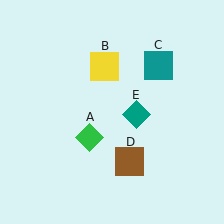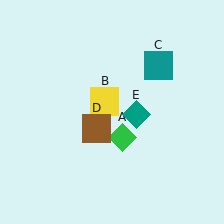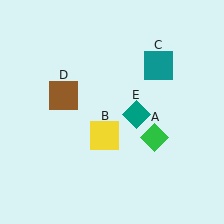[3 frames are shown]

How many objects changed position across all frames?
3 objects changed position: green diamond (object A), yellow square (object B), brown square (object D).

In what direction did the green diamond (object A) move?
The green diamond (object A) moved right.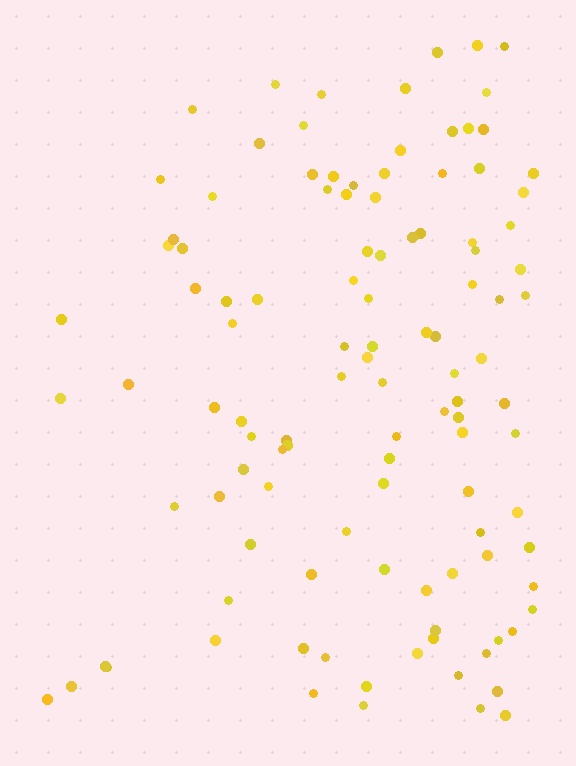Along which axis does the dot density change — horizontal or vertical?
Horizontal.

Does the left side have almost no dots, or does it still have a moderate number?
Still a moderate number, just noticeably fewer than the right.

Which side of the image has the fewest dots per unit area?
The left.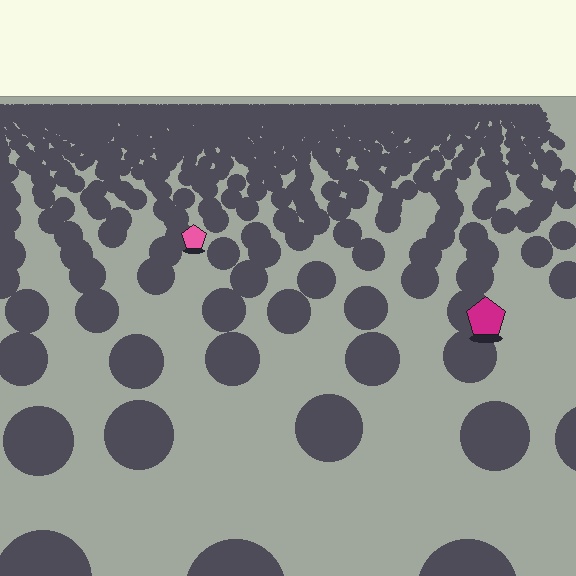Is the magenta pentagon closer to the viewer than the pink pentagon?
Yes. The magenta pentagon is closer — you can tell from the texture gradient: the ground texture is coarser near it.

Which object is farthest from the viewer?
The pink pentagon is farthest from the viewer. It appears smaller and the ground texture around it is denser.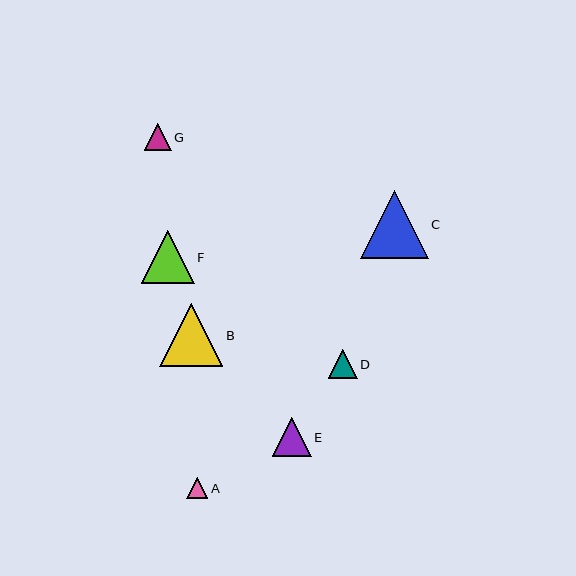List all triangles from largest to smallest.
From largest to smallest: C, B, F, E, D, G, A.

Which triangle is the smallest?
Triangle A is the smallest with a size of approximately 21 pixels.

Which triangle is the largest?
Triangle C is the largest with a size of approximately 68 pixels.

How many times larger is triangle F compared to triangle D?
Triangle F is approximately 1.9 times the size of triangle D.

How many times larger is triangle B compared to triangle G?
Triangle B is approximately 2.4 times the size of triangle G.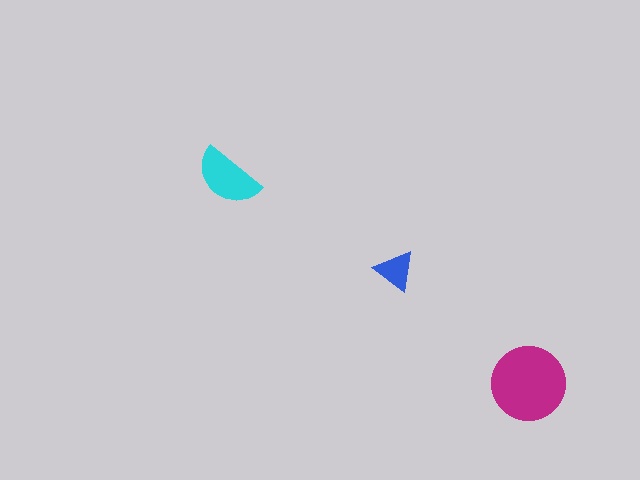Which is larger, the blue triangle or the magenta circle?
The magenta circle.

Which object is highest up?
The cyan semicircle is topmost.